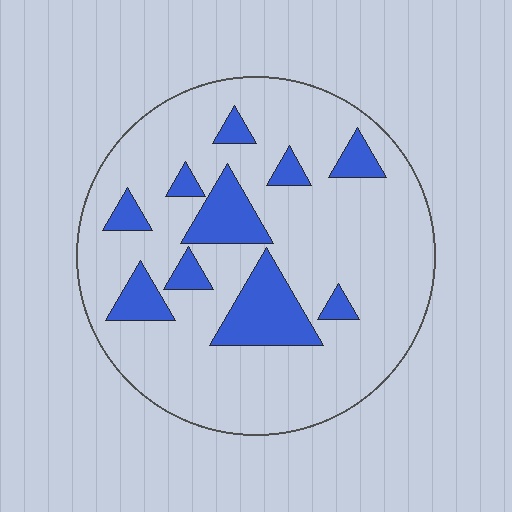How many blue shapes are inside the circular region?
10.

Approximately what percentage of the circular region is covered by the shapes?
Approximately 20%.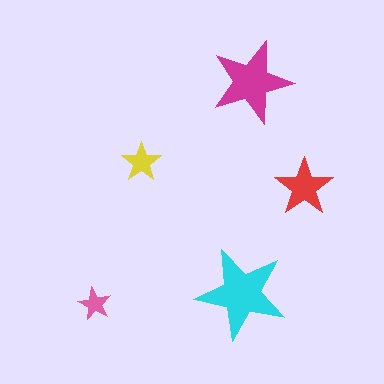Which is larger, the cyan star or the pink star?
The cyan one.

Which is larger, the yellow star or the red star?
The red one.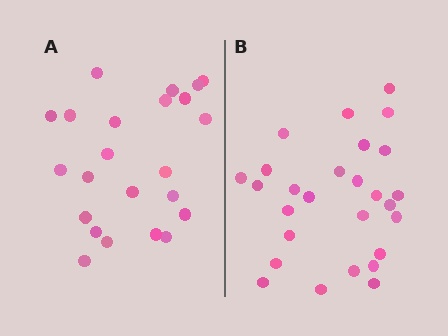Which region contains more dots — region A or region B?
Region B (the right region) has more dots.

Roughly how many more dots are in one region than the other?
Region B has about 4 more dots than region A.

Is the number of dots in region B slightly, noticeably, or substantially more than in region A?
Region B has only slightly more — the two regions are fairly close. The ratio is roughly 1.2 to 1.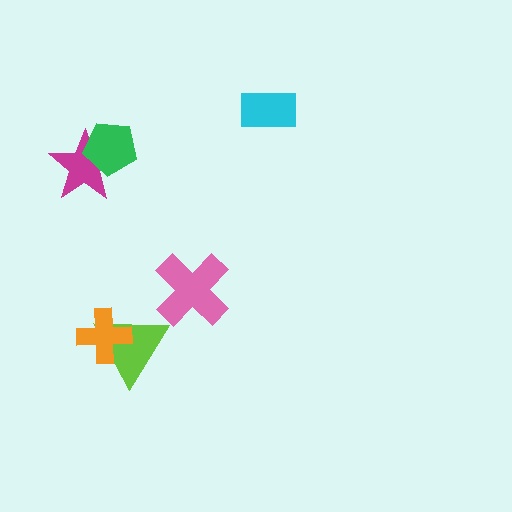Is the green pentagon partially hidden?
No, no other shape covers it.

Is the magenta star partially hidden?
Yes, it is partially covered by another shape.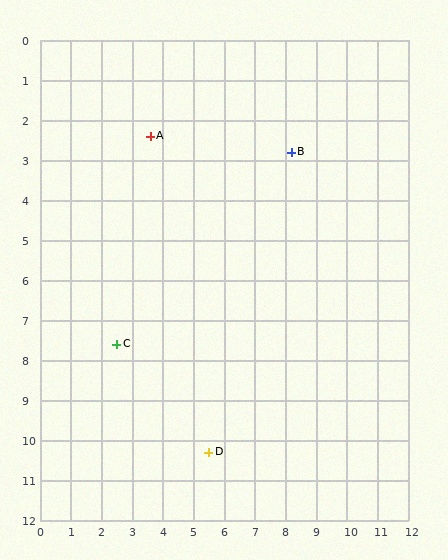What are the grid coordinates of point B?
Point B is at approximately (8.2, 2.8).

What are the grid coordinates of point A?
Point A is at approximately (3.6, 2.4).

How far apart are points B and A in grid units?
Points B and A are about 4.6 grid units apart.